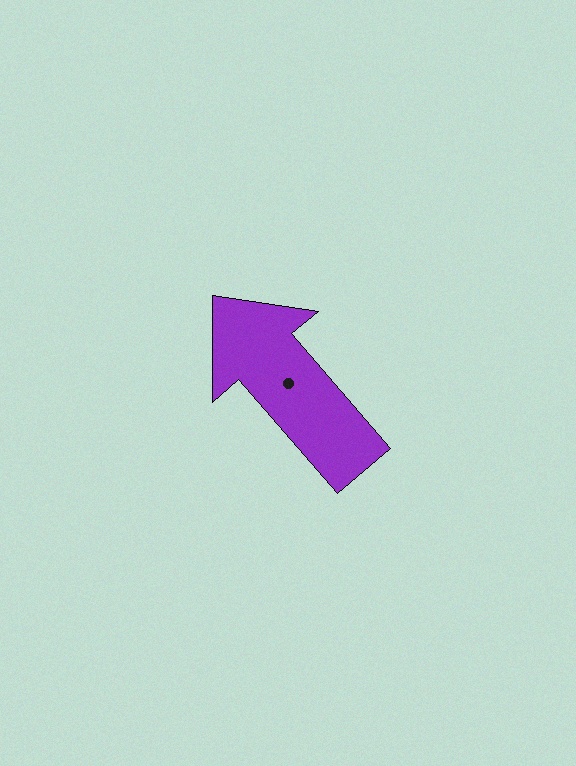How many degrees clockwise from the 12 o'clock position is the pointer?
Approximately 319 degrees.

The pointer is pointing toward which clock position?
Roughly 11 o'clock.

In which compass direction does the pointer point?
Northwest.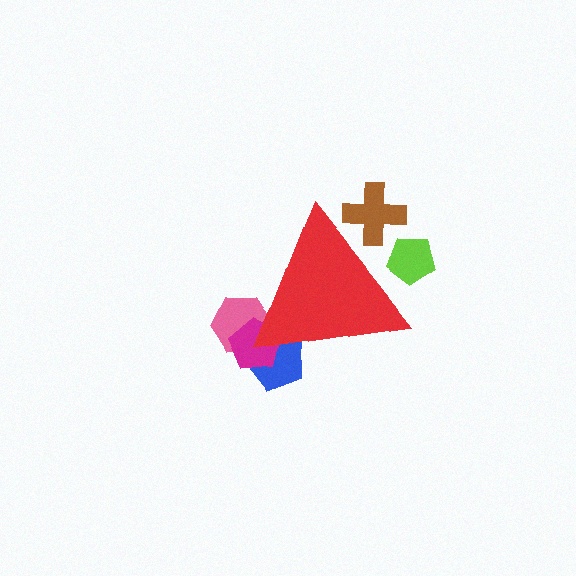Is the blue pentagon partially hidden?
Yes, the blue pentagon is partially hidden behind the red triangle.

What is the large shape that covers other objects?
A red triangle.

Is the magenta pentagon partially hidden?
Yes, the magenta pentagon is partially hidden behind the red triangle.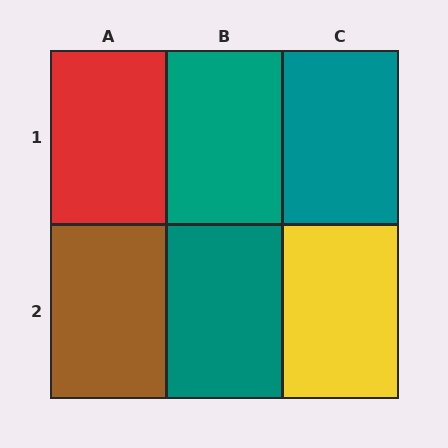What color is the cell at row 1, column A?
Red.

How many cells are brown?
1 cell is brown.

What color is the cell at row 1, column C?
Teal.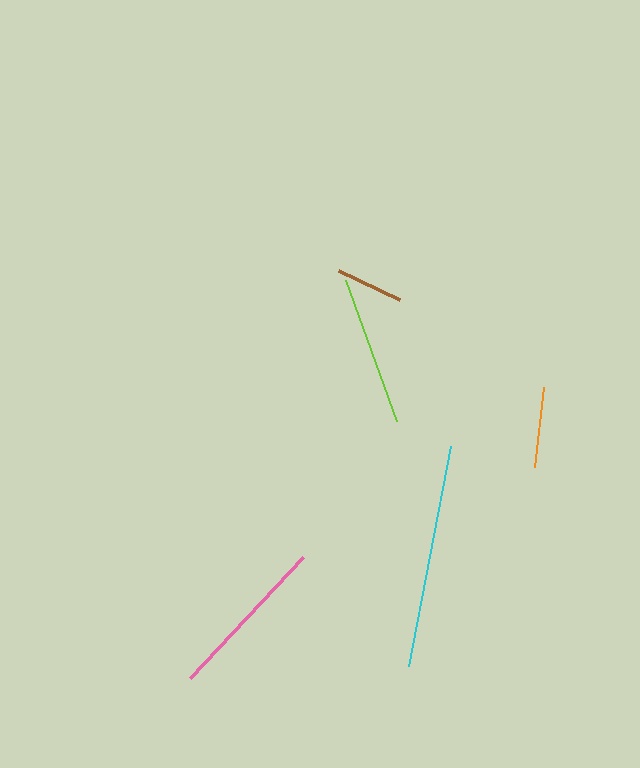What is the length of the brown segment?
The brown segment is approximately 67 pixels long.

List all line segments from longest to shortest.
From longest to shortest: cyan, pink, lime, orange, brown.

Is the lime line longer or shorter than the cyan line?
The cyan line is longer than the lime line.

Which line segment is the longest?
The cyan line is the longest at approximately 224 pixels.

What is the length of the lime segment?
The lime segment is approximately 149 pixels long.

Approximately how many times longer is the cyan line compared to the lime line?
The cyan line is approximately 1.5 times the length of the lime line.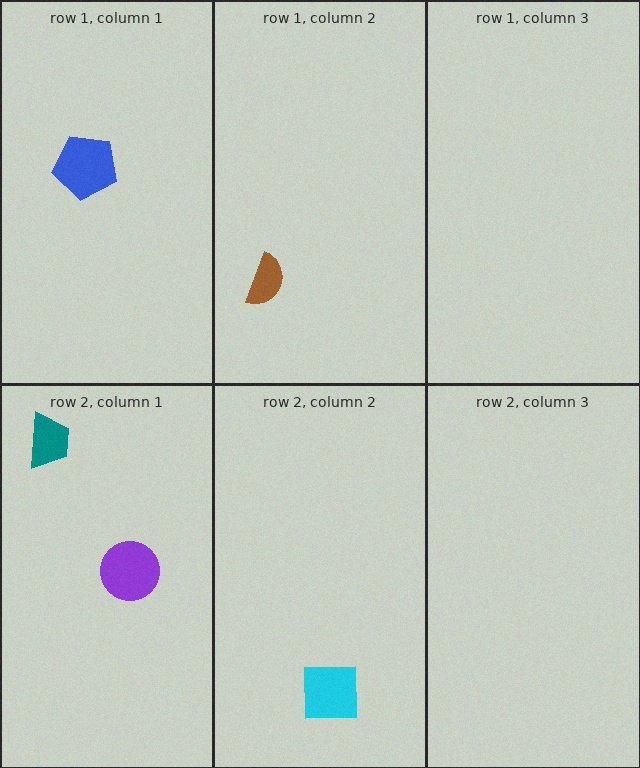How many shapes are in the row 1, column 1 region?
1.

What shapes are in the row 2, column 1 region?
The teal trapezoid, the purple circle.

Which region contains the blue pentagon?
The row 1, column 1 region.